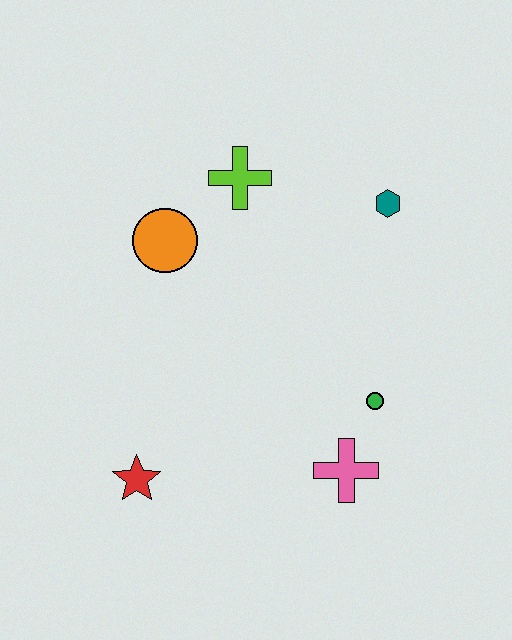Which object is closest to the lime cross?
The orange circle is closest to the lime cross.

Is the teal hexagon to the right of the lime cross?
Yes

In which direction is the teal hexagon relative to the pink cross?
The teal hexagon is above the pink cross.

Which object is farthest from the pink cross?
The lime cross is farthest from the pink cross.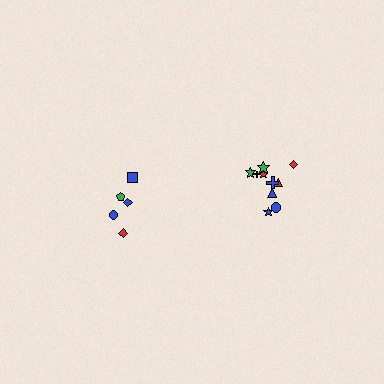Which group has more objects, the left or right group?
The right group.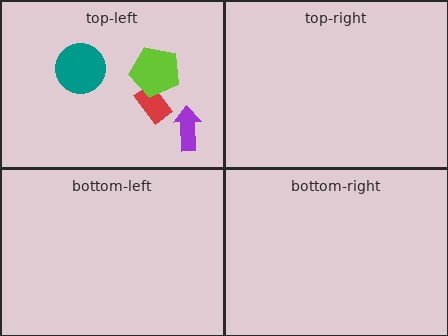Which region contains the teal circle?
The top-left region.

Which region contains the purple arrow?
The top-left region.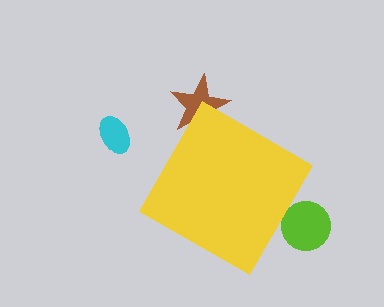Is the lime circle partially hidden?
Yes, the lime circle is partially hidden behind the yellow diamond.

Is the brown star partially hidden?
Yes, the brown star is partially hidden behind the yellow diamond.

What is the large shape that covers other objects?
A yellow diamond.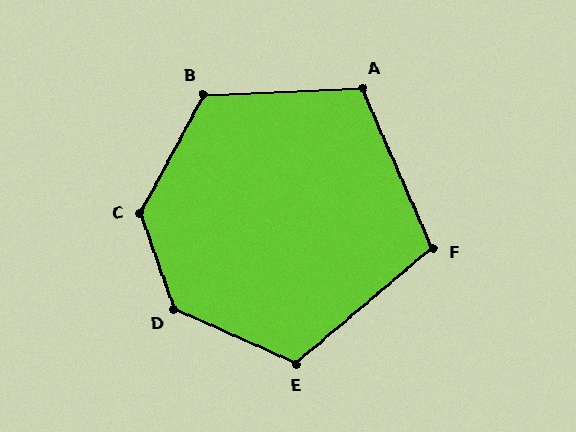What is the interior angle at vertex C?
Approximately 133 degrees (obtuse).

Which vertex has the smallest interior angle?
F, at approximately 107 degrees.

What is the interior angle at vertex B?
Approximately 120 degrees (obtuse).